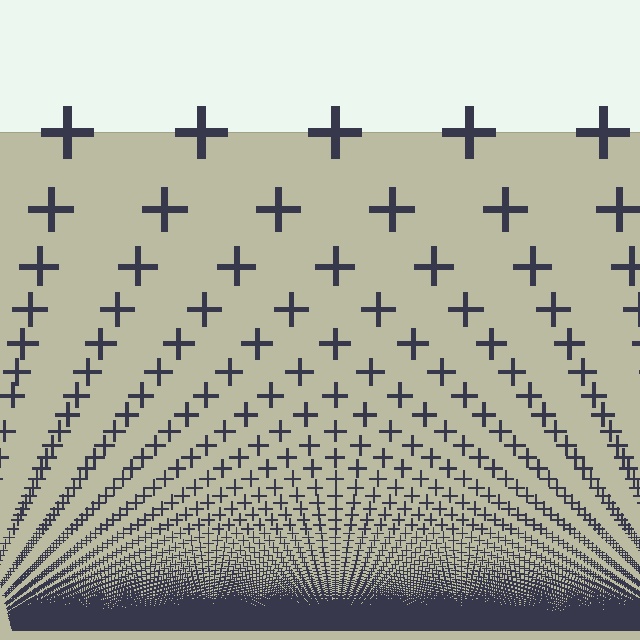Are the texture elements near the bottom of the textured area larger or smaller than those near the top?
Smaller. The gradient is inverted — elements near the bottom are smaller and denser.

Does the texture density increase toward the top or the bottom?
Density increases toward the bottom.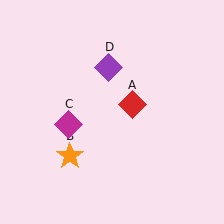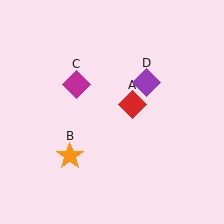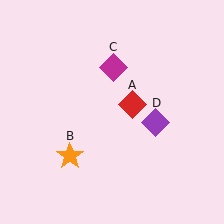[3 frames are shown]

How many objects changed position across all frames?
2 objects changed position: magenta diamond (object C), purple diamond (object D).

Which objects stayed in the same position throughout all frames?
Red diamond (object A) and orange star (object B) remained stationary.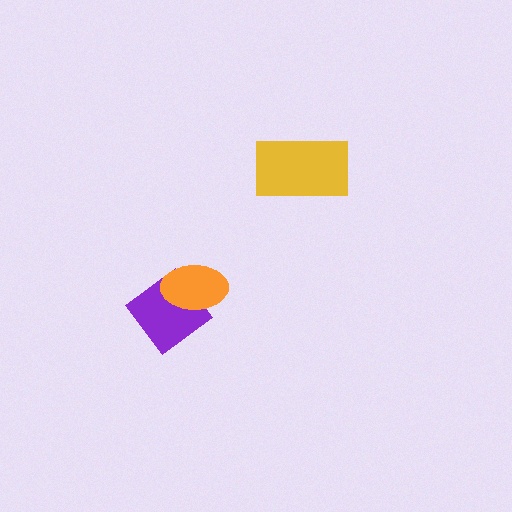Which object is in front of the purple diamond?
The orange ellipse is in front of the purple diamond.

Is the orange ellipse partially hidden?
No, no other shape covers it.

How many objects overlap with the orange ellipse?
1 object overlaps with the orange ellipse.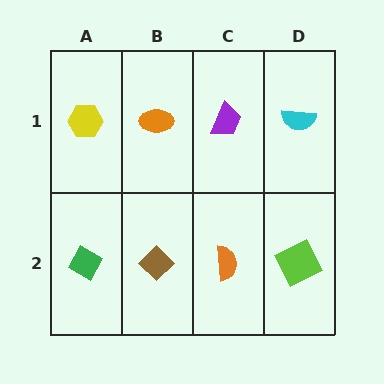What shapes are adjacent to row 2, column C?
A purple trapezoid (row 1, column C), a brown diamond (row 2, column B), a lime square (row 2, column D).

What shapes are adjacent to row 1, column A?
A green diamond (row 2, column A), an orange ellipse (row 1, column B).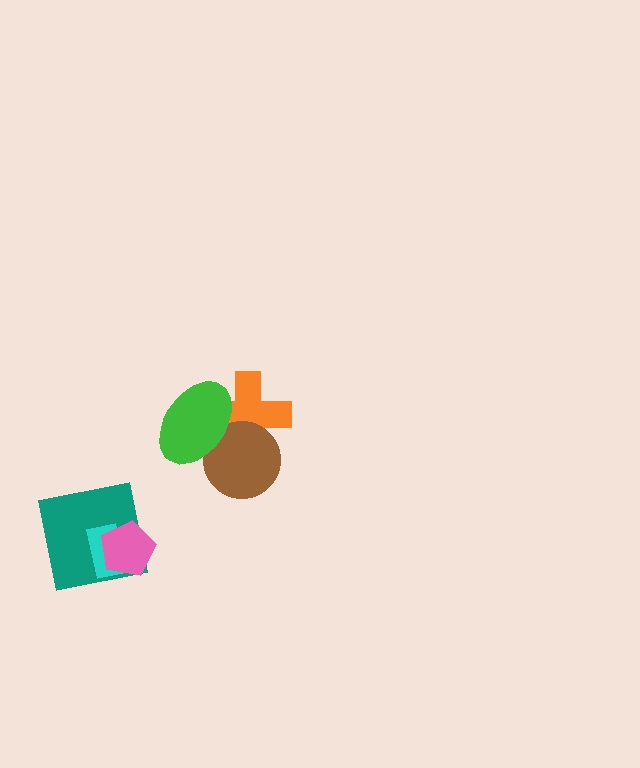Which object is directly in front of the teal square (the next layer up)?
The cyan rectangle is directly in front of the teal square.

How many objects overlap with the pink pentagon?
2 objects overlap with the pink pentagon.